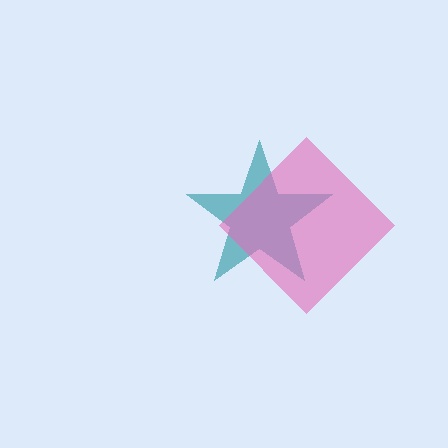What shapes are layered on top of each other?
The layered shapes are: a teal star, a pink diamond.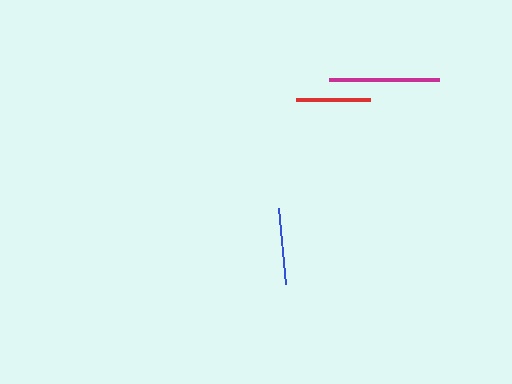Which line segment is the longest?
The magenta line is the longest at approximately 110 pixels.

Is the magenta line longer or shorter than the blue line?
The magenta line is longer than the blue line.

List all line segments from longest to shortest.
From longest to shortest: magenta, blue, red.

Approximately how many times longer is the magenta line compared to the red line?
The magenta line is approximately 1.5 times the length of the red line.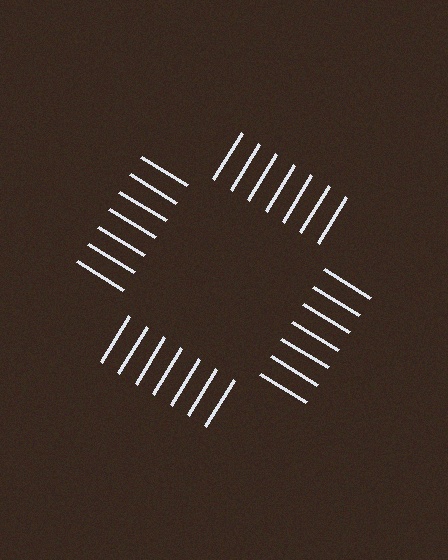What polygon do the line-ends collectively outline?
An illusory square — the line segments terminate on its edges but no continuous stroke is drawn.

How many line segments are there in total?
28 — 7 along each of the 4 edges.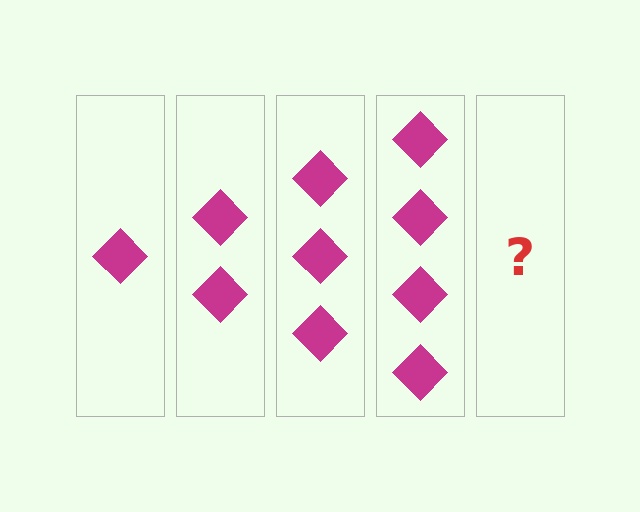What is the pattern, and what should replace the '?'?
The pattern is that each step adds one more diamond. The '?' should be 5 diamonds.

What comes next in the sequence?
The next element should be 5 diamonds.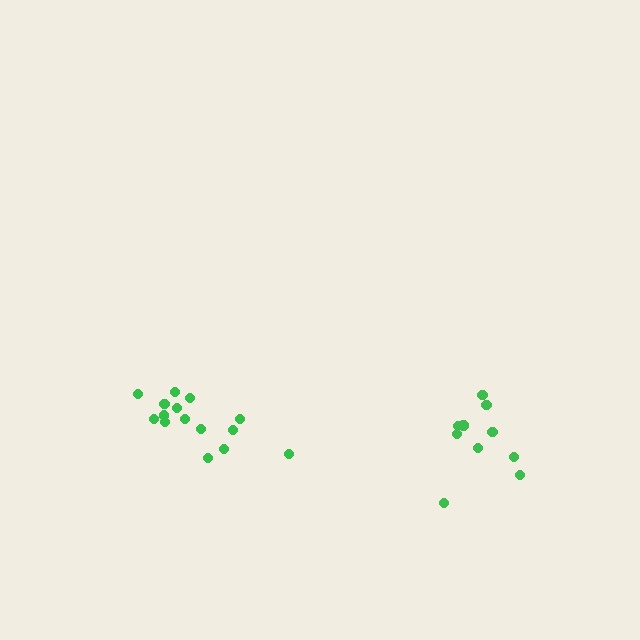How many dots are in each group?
Group 1: 16 dots, Group 2: 10 dots (26 total).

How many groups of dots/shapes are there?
There are 2 groups.